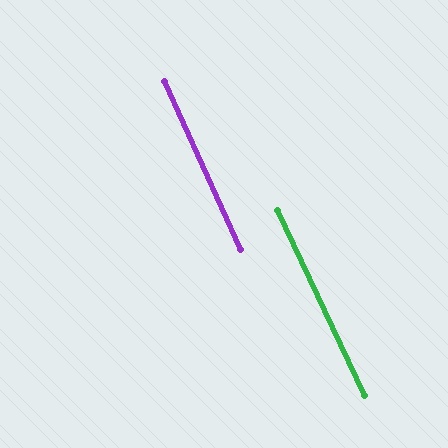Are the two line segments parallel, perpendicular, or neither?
Parallel — their directions differ by only 0.7°.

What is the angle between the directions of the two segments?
Approximately 1 degree.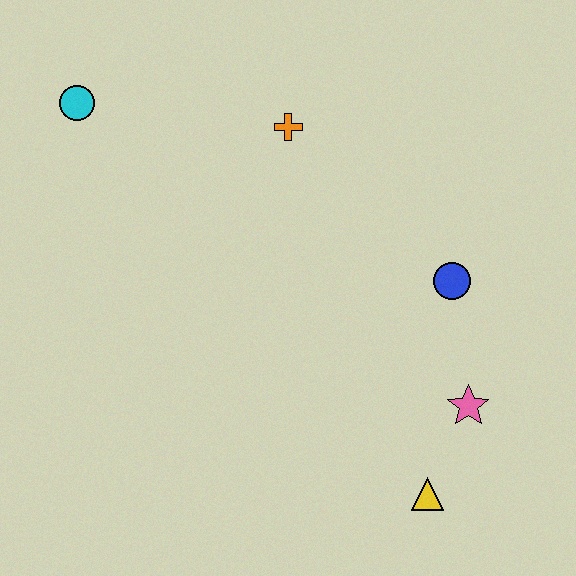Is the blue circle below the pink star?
No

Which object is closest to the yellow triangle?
The pink star is closest to the yellow triangle.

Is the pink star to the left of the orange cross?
No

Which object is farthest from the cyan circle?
The yellow triangle is farthest from the cyan circle.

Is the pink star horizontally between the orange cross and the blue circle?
No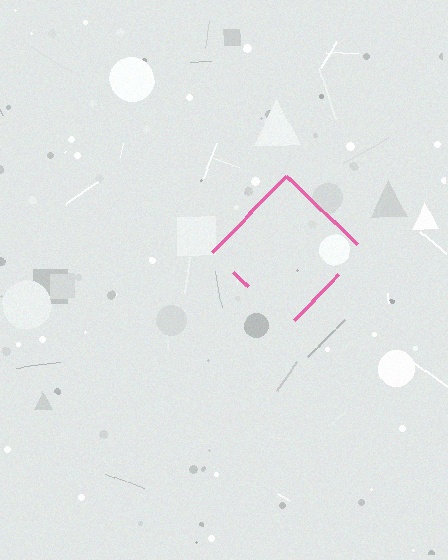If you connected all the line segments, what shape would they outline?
They would outline a diamond.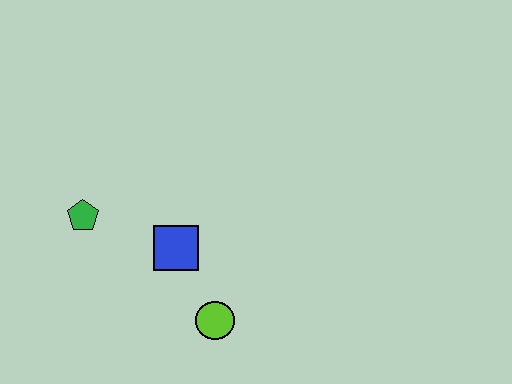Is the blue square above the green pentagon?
No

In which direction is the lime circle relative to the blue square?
The lime circle is below the blue square.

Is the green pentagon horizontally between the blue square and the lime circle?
No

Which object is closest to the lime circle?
The blue square is closest to the lime circle.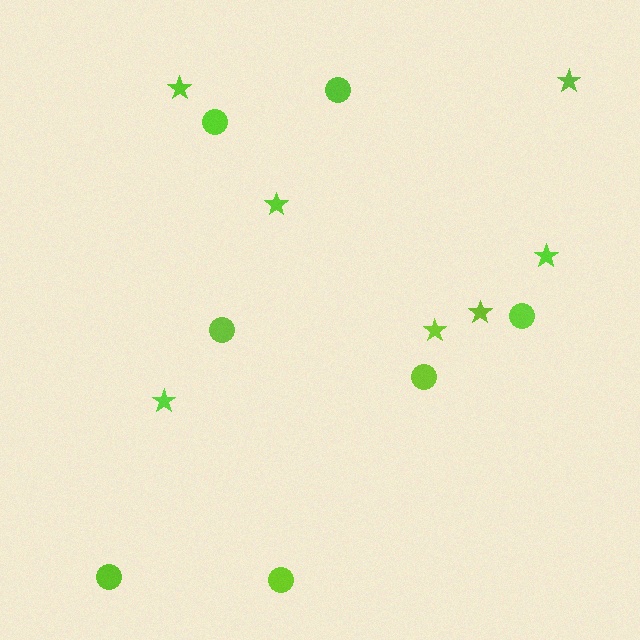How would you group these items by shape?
There are 2 groups: one group of circles (7) and one group of stars (7).